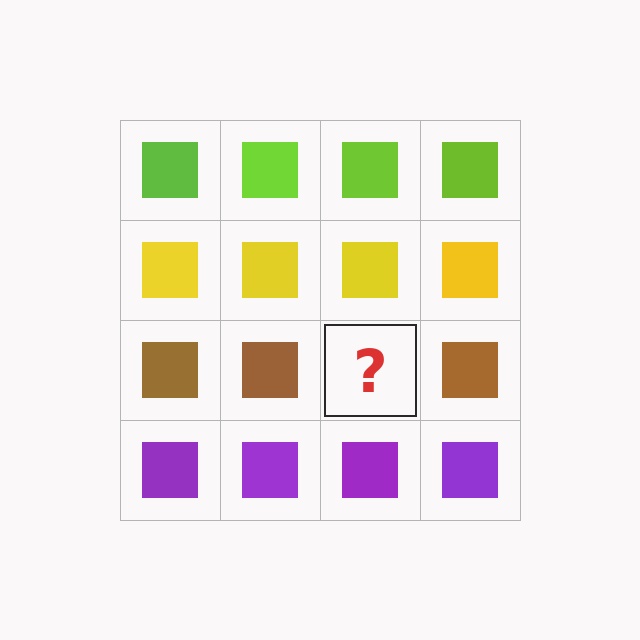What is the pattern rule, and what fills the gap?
The rule is that each row has a consistent color. The gap should be filled with a brown square.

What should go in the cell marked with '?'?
The missing cell should contain a brown square.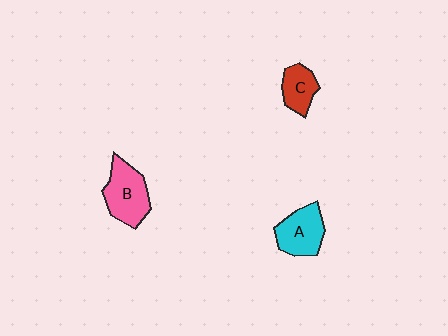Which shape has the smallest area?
Shape C (red).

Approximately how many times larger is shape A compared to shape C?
Approximately 1.4 times.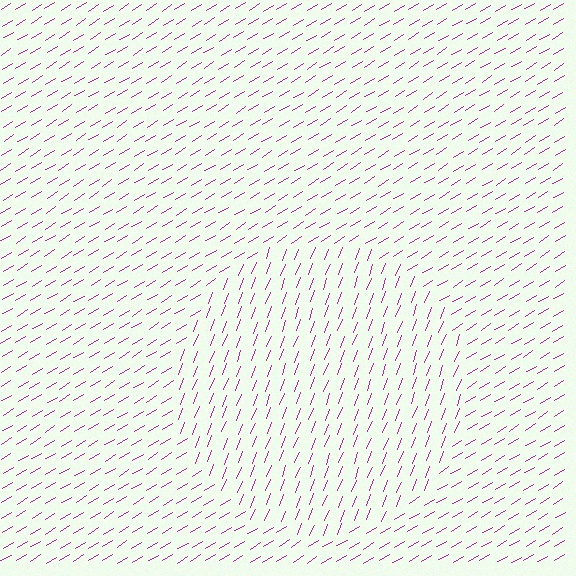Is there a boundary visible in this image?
Yes, there is a texture boundary formed by a change in line orientation.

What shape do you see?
I see a circle.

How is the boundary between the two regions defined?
The boundary is defined purely by a change in line orientation (approximately 37 degrees difference). All lines are the same color and thickness.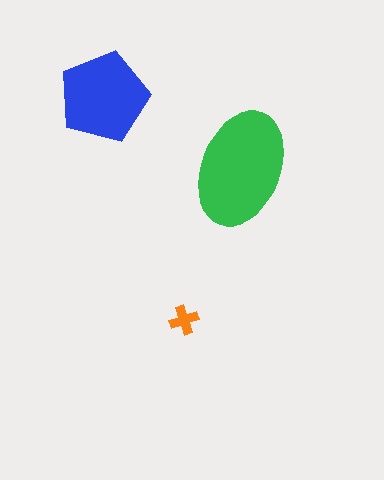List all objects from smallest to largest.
The orange cross, the blue pentagon, the green ellipse.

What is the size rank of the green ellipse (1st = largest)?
1st.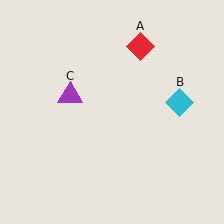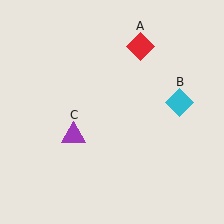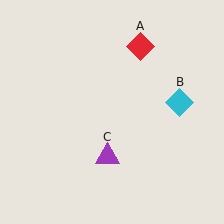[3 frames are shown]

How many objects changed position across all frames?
1 object changed position: purple triangle (object C).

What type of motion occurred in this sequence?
The purple triangle (object C) rotated counterclockwise around the center of the scene.